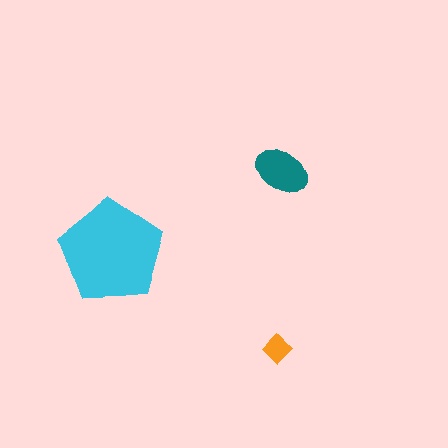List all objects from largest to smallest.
The cyan pentagon, the teal ellipse, the orange diamond.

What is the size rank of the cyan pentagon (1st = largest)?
1st.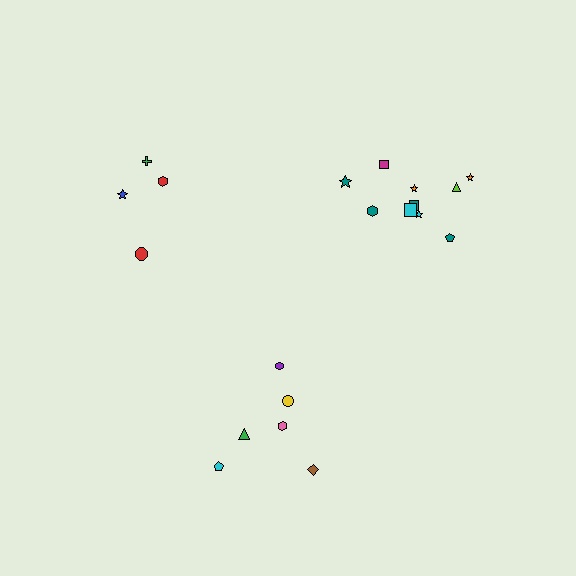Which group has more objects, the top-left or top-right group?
The top-right group.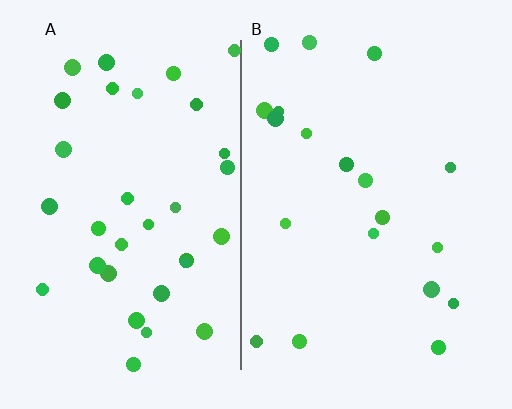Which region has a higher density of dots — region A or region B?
A (the left).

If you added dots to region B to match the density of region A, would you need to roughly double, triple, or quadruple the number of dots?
Approximately double.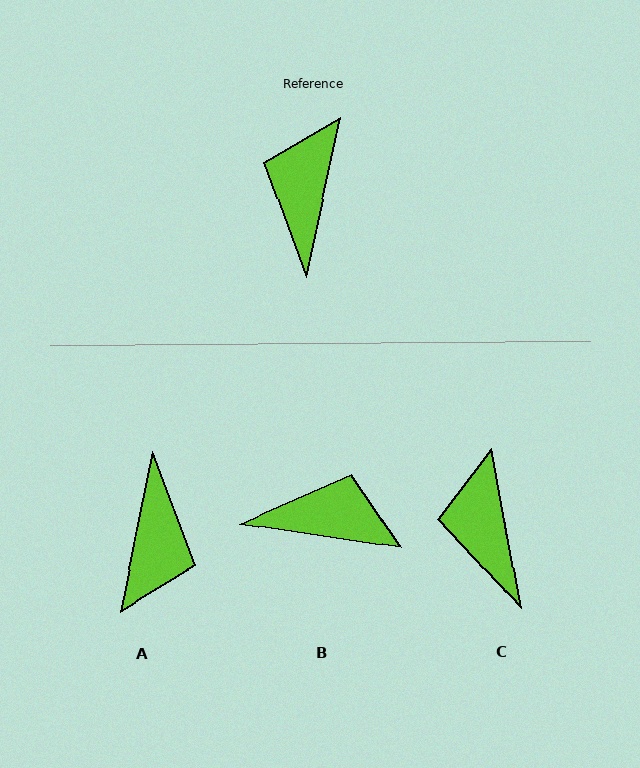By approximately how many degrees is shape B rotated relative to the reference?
Approximately 87 degrees clockwise.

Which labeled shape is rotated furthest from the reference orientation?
A, about 179 degrees away.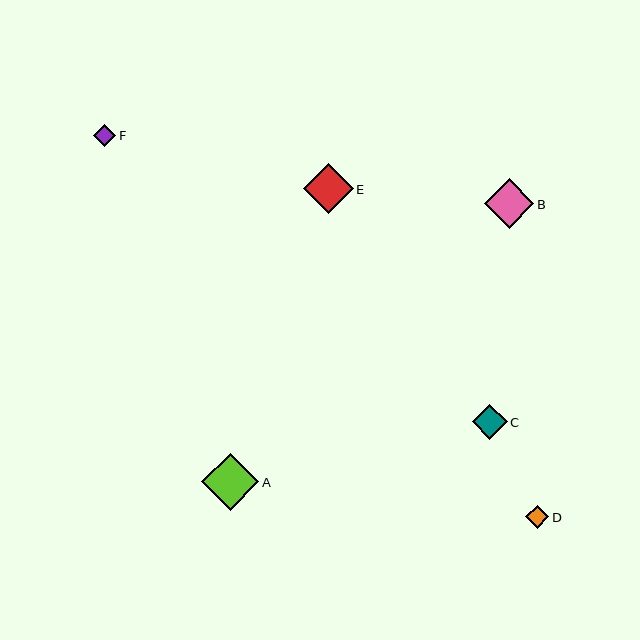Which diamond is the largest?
Diamond A is the largest with a size of approximately 57 pixels.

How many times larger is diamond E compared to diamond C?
Diamond E is approximately 1.4 times the size of diamond C.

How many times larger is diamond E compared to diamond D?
Diamond E is approximately 2.2 times the size of diamond D.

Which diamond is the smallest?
Diamond F is the smallest with a size of approximately 22 pixels.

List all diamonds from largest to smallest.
From largest to smallest: A, B, E, C, D, F.